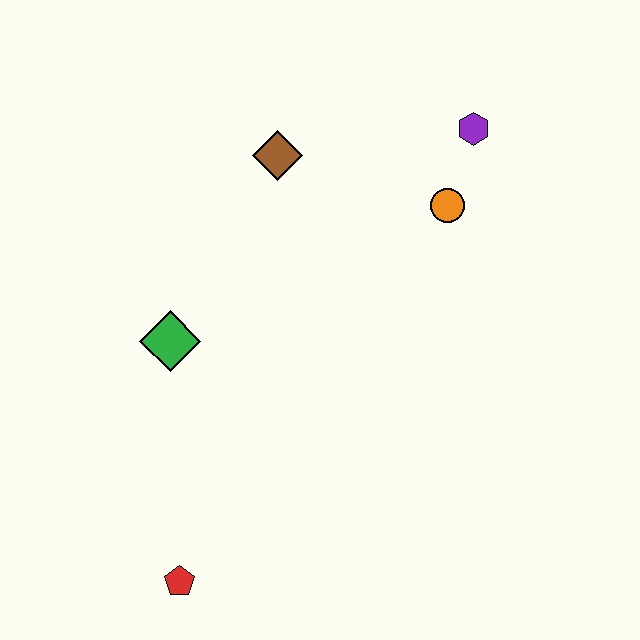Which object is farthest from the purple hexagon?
The red pentagon is farthest from the purple hexagon.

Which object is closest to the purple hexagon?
The orange circle is closest to the purple hexagon.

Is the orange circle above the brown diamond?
No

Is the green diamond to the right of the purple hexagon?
No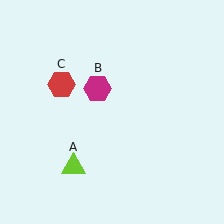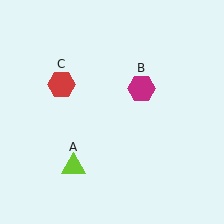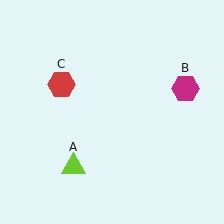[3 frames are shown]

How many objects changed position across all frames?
1 object changed position: magenta hexagon (object B).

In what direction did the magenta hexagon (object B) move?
The magenta hexagon (object B) moved right.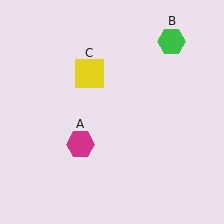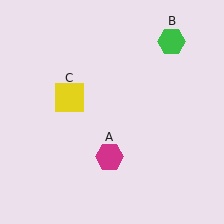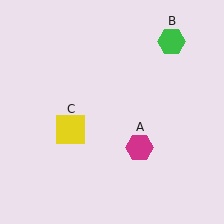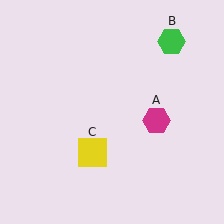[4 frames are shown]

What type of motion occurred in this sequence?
The magenta hexagon (object A), yellow square (object C) rotated counterclockwise around the center of the scene.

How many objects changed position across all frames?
2 objects changed position: magenta hexagon (object A), yellow square (object C).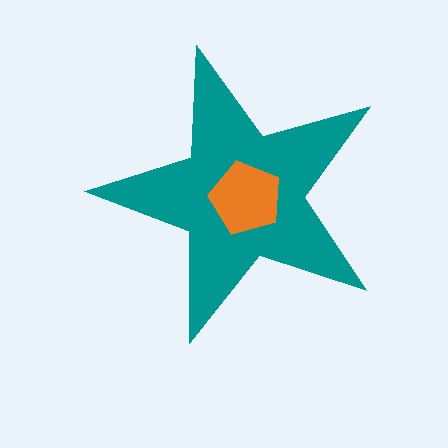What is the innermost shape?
The orange pentagon.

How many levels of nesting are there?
2.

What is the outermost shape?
The teal star.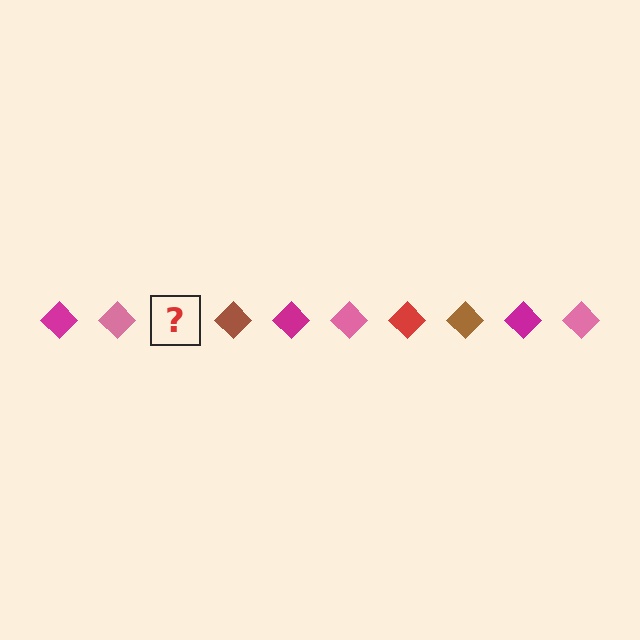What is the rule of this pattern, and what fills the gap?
The rule is that the pattern cycles through magenta, pink, red, brown diamonds. The gap should be filled with a red diamond.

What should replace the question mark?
The question mark should be replaced with a red diamond.